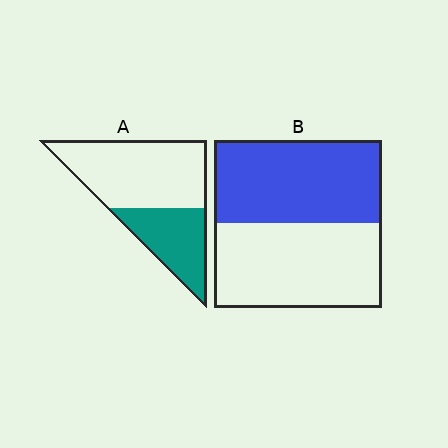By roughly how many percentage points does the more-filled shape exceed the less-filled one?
By roughly 15 percentage points (B over A).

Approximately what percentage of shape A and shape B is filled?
A is approximately 35% and B is approximately 50%.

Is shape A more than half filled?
No.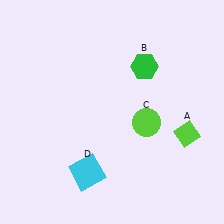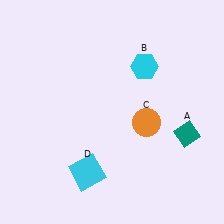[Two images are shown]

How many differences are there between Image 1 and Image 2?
There are 3 differences between the two images.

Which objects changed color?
A changed from lime to teal. B changed from green to cyan. C changed from lime to orange.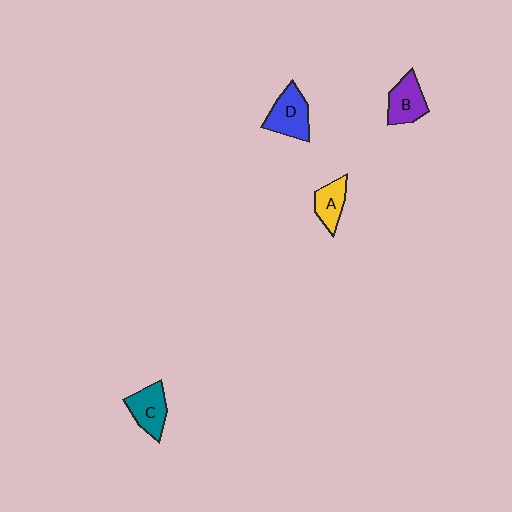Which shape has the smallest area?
Shape A (yellow).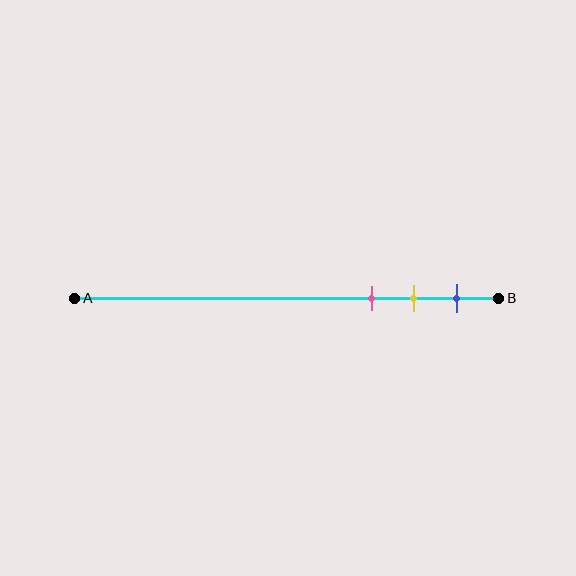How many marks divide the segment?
There are 3 marks dividing the segment.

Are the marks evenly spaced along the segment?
Yes, the marks are approximately evenly spaced.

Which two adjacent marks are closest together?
The yellow and blue marks are the closest adjacent pair.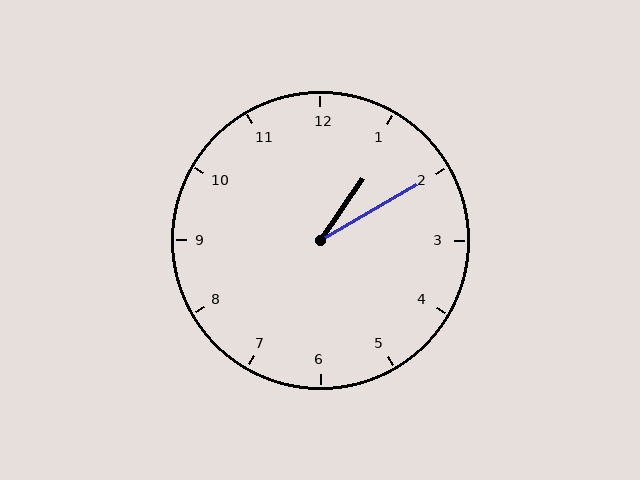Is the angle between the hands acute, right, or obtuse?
It is acute.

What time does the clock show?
1:10.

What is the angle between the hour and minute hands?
Approximately 25 degrees.